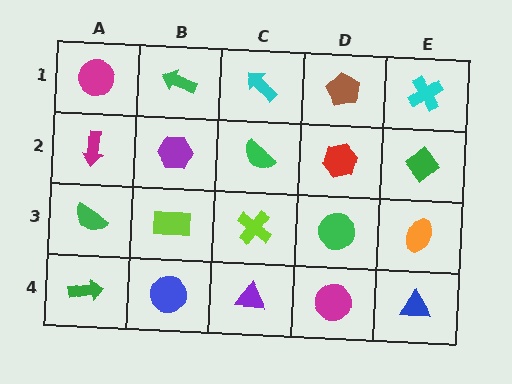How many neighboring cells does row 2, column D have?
4.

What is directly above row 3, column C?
A green semicircle.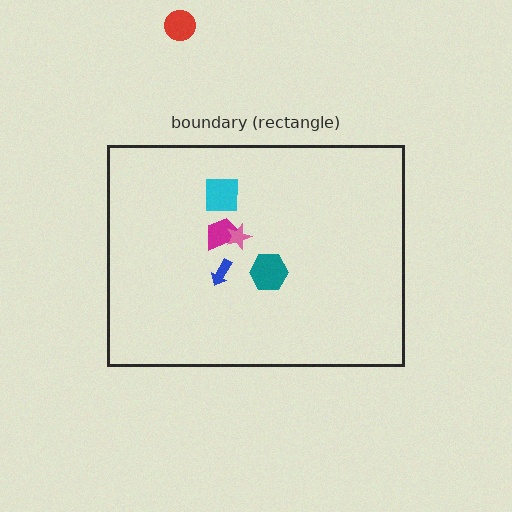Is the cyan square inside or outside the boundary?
Inside.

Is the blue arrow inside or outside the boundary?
Inside.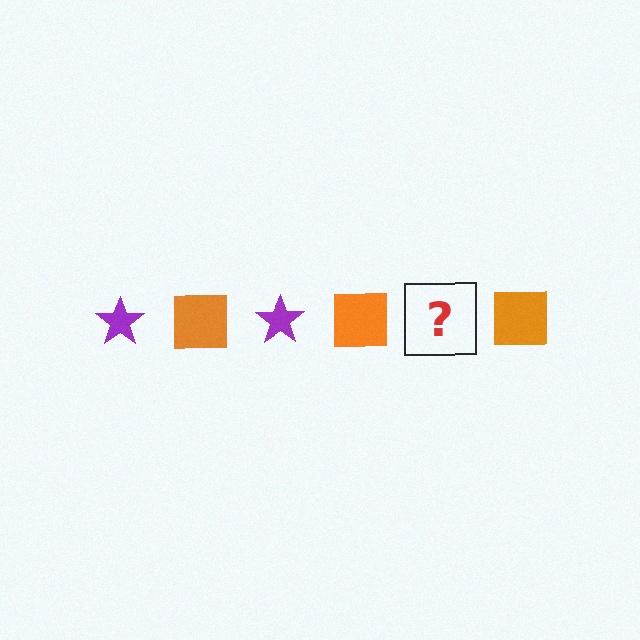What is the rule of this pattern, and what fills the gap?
The rule is that the pattern alternates between purple star and orange square. The gap should be filled with a purple star.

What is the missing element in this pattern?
The missing element is a purple star.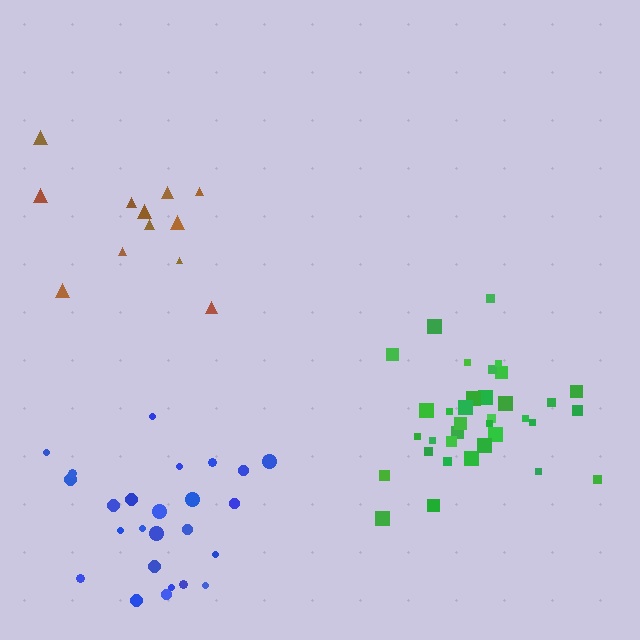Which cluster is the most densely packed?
Green.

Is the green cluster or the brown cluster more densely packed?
Green.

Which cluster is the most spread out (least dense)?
Brown.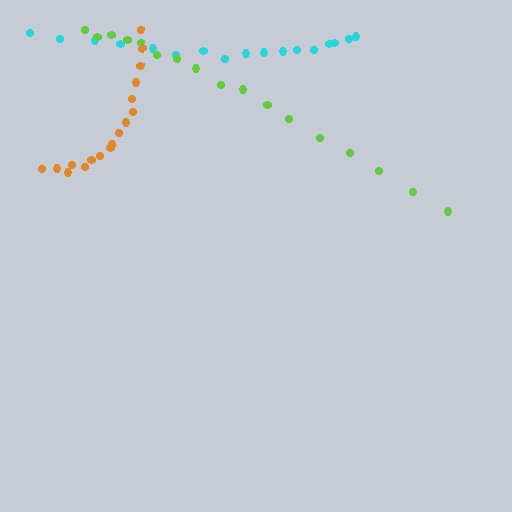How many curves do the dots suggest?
There are 3 distinct paths.